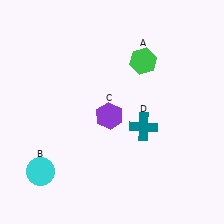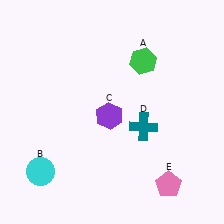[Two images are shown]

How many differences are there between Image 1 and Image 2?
There is 1 difference between the two images.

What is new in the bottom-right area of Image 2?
A pink pentagon (E) was added in the bottom-right area of Image 2.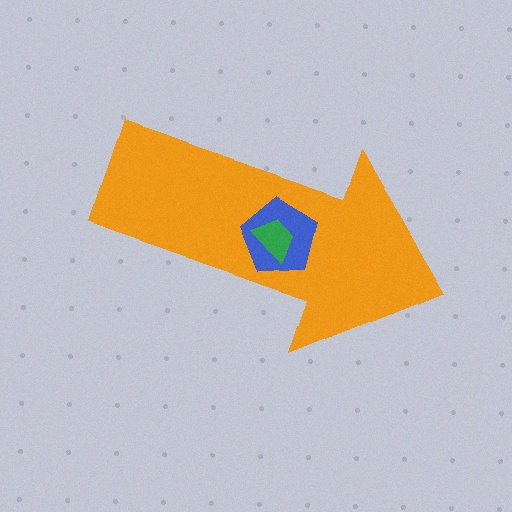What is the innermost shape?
The green trapezoid.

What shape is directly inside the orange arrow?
The blue pentagon.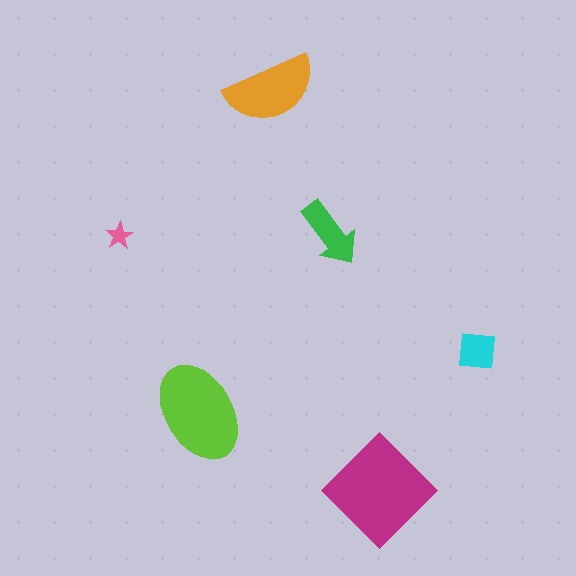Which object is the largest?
The magenta diamond.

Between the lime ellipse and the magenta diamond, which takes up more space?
The magenta diamond.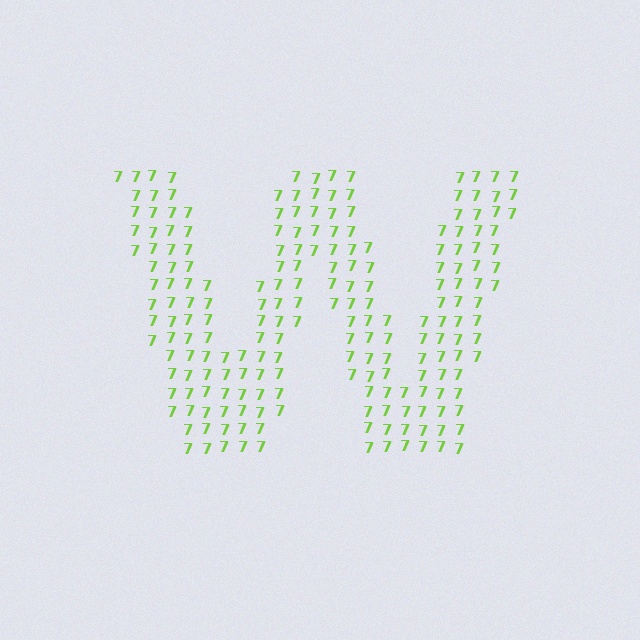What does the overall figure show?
The overall figure shows the letter W.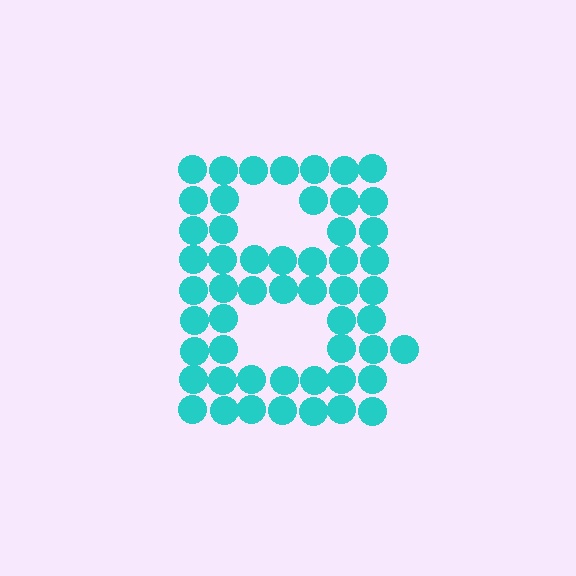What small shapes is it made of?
It is made of small circles.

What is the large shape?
The large shape is the letter B.